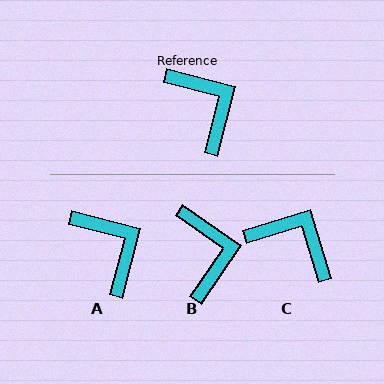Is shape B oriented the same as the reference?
No, it is off by about 20 degrees.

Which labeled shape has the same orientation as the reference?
A.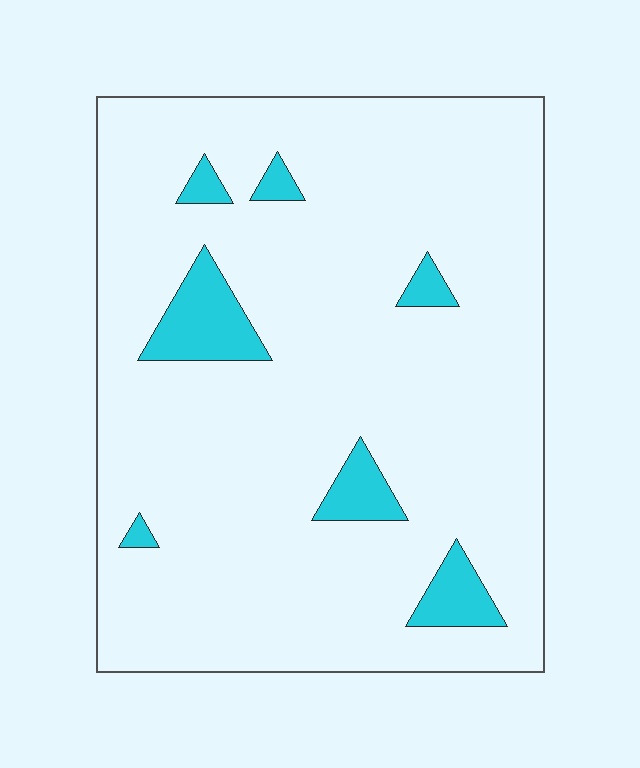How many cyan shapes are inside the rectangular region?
7.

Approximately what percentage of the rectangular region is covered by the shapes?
Approximately 10%.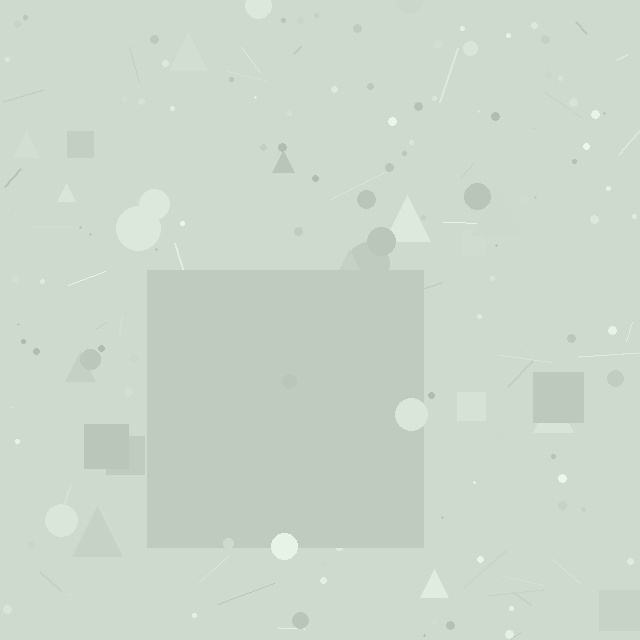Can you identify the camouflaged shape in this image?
The camouflaged shape is a square.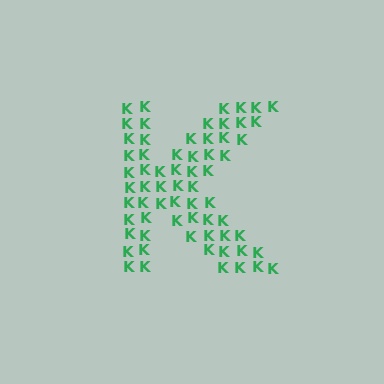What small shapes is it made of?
It is made of small letter K's.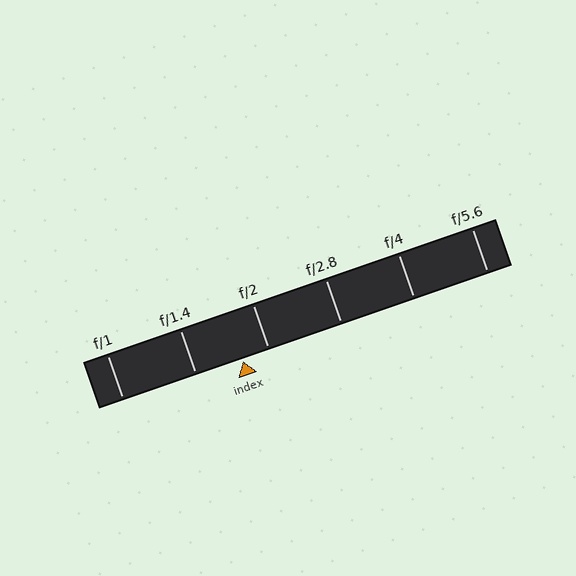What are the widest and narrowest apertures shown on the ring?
The widest aperture shown is f/1 and the narrowest is f/5.6.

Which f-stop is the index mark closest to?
The index mark is closest to f/2.